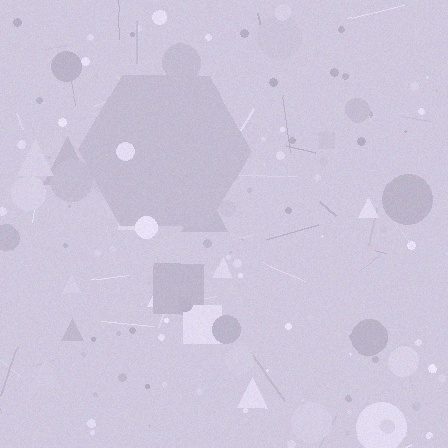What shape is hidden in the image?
A hexagon is hidden in the image.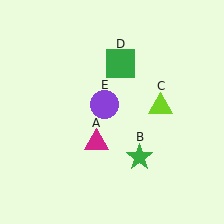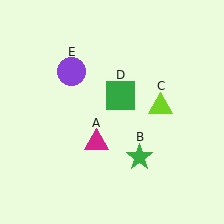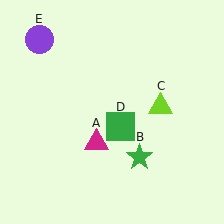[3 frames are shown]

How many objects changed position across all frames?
2 objects changed position: green square (object D), purple circle (object E).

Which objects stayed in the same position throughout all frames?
Magenta triangle (object A) and green star (object B) and lime triangle (object C) remained stationary.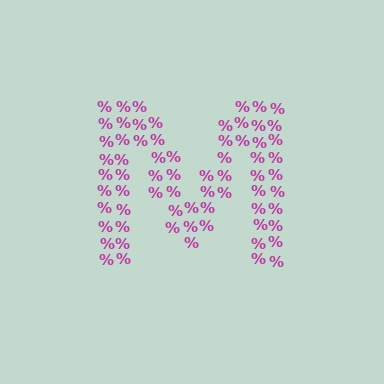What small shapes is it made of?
It is made of small percent signs.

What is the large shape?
The large shape is the letter M.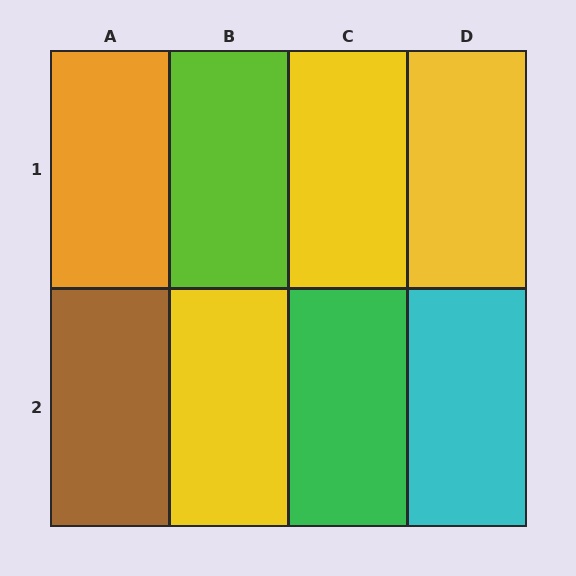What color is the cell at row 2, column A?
Brown.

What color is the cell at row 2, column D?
Cyan.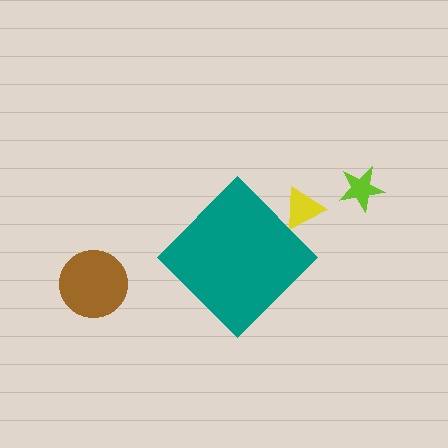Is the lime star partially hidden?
No, the lime star is fully visible.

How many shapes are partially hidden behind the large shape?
1 shape is partially hidden.